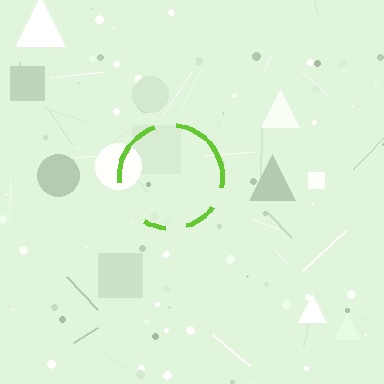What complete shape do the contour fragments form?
The contour fragments form a circle.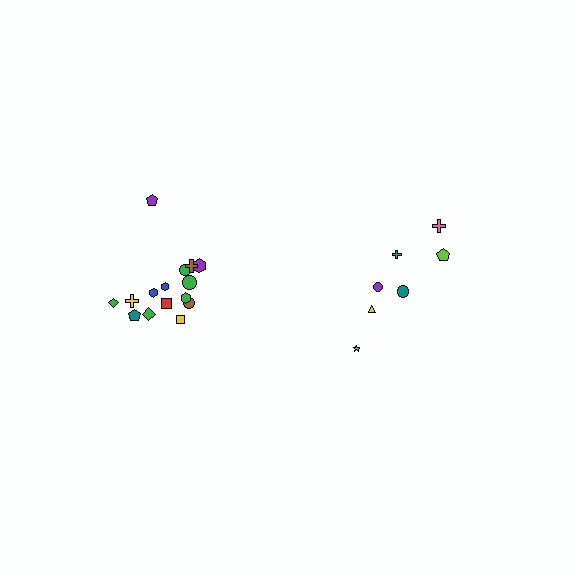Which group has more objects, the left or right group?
The left group.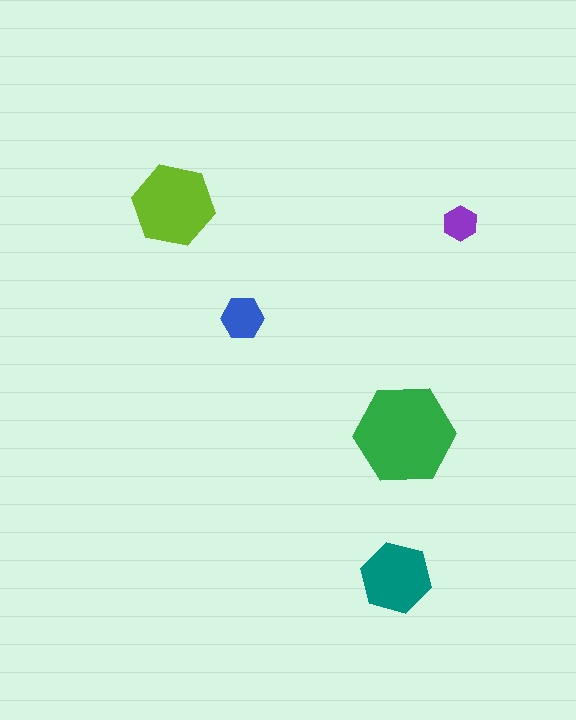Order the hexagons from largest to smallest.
the green one, the lime one, the teal one, the blue one, the purple one.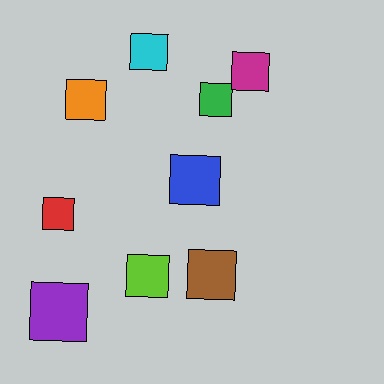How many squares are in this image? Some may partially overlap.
There are 9 squares.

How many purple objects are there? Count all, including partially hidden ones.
There is 1 purple object.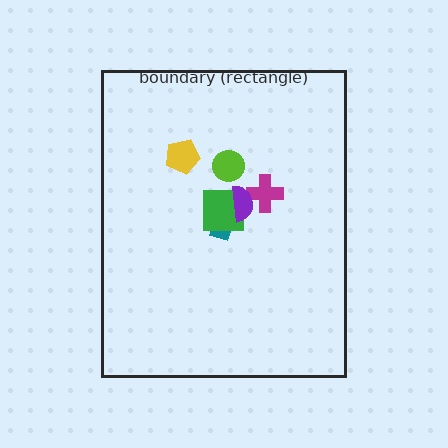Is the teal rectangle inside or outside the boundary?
Inside.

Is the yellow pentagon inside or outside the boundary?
Inside.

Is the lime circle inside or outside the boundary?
Inside.